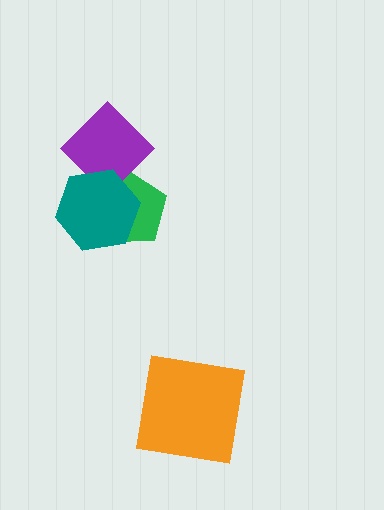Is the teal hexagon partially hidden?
No, no other shape covers it.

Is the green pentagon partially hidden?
Yes, it is partially covered by another shape.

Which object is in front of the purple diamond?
The teal hexagon is in front of the purple diamond.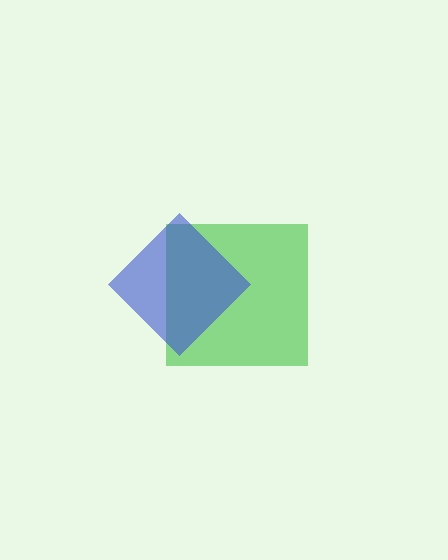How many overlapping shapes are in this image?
There are 2 overlapping shapes in the image.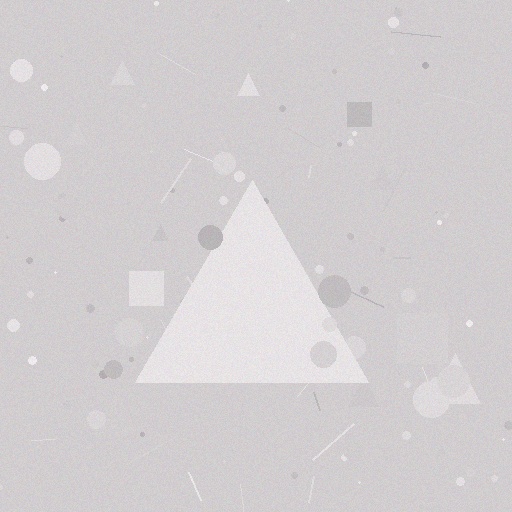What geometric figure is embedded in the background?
A triangle is embedded in the background.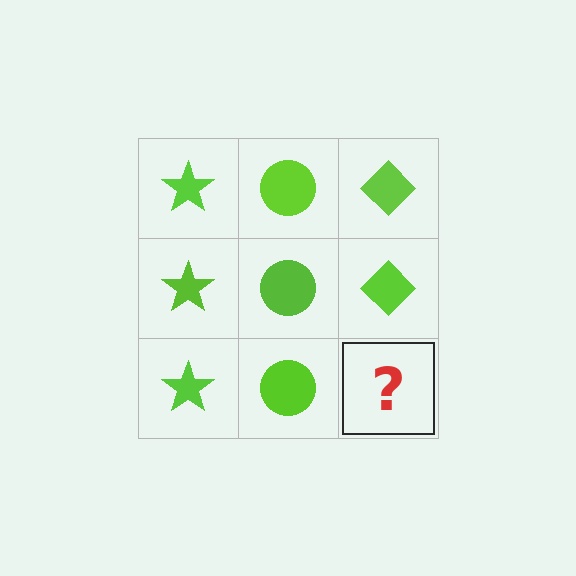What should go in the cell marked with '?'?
The missing cell should contain a lime diamond.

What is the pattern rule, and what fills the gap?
The rule is that each column has a consistent shape. The gap should be filled with a lime diamond.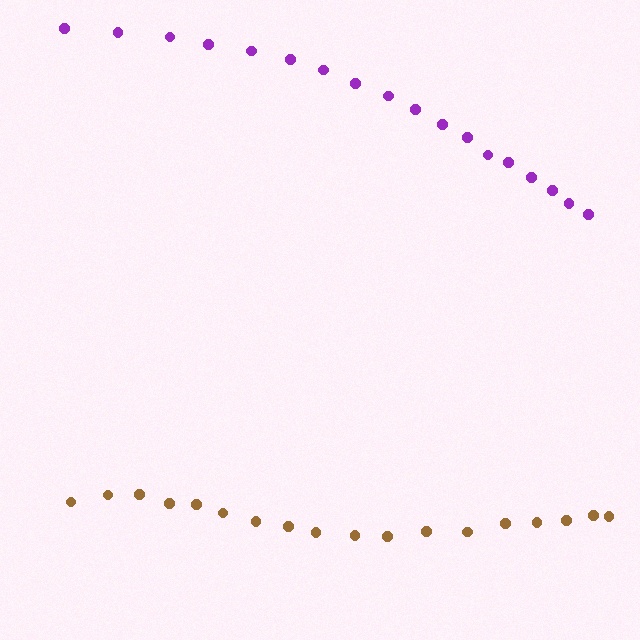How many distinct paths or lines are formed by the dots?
There are 2 distinct paths.